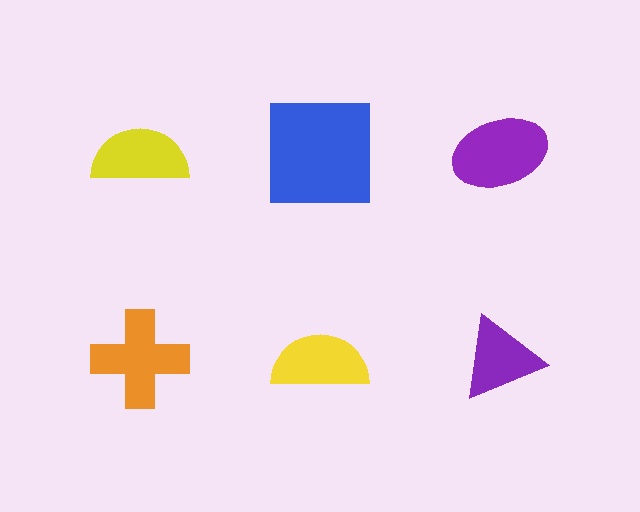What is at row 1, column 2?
A blue square.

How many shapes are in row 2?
3 shapes.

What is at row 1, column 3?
A purple ellipse.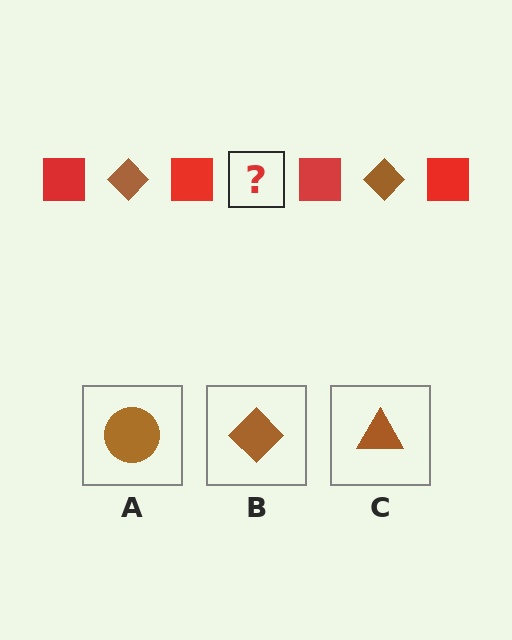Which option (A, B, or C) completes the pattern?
B.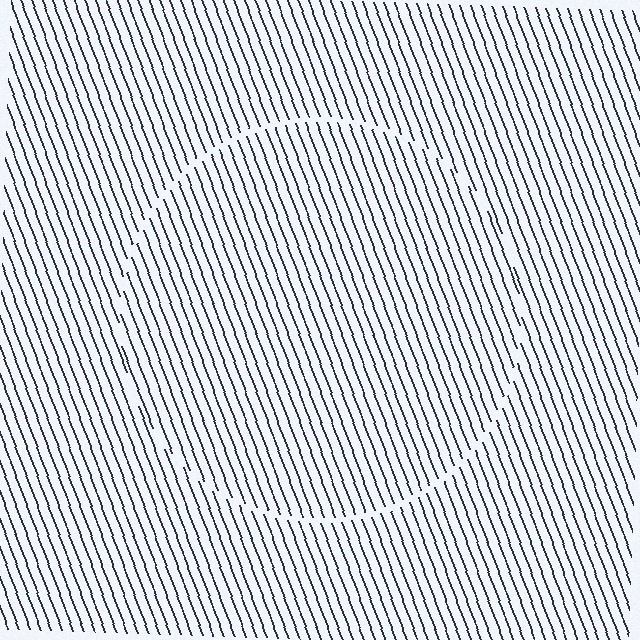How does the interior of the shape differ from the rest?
The interior of the shape contains the same grating, shifted by half a period — the contour is defined by the phase discontinuity where line-ends from the inner and outer gratings abut.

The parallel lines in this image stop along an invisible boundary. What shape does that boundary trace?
An illusory circle. The interior of the shape contains the same grating, shifted by half a period — the contour is defined by the phase discontinuity where line-ends from the inner and outer gratings abut.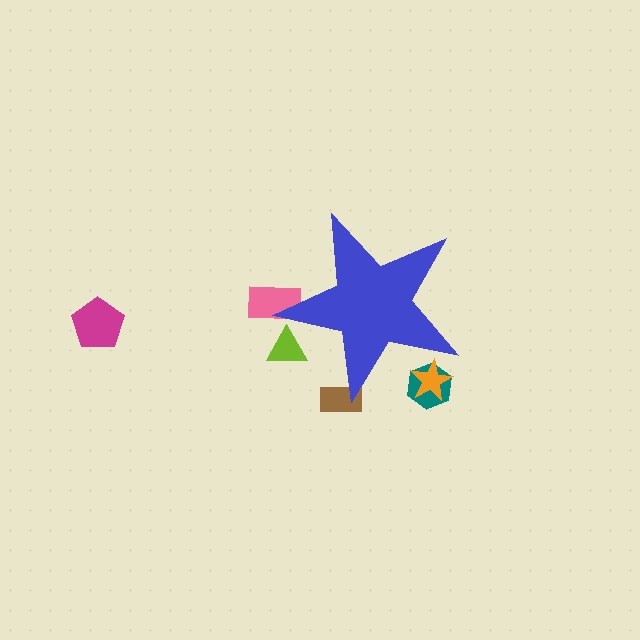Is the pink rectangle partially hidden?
Yes, the pink rectangle is partially hidden behind the blue star.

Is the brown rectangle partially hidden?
Yes, the brown rectangle is partially hidden behind the blue star.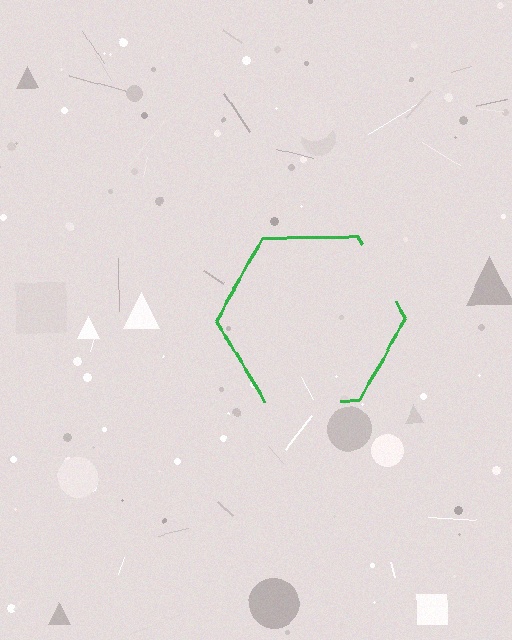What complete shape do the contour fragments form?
The contour fragments form a hexagon.